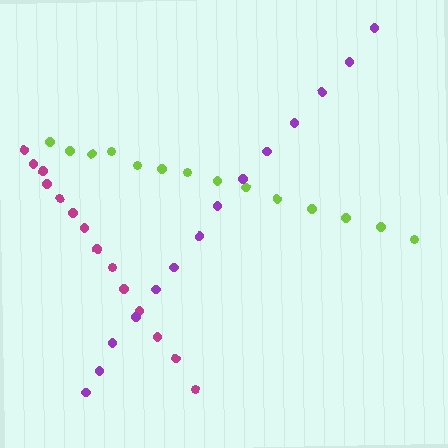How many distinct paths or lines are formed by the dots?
There are 3 distinct paths.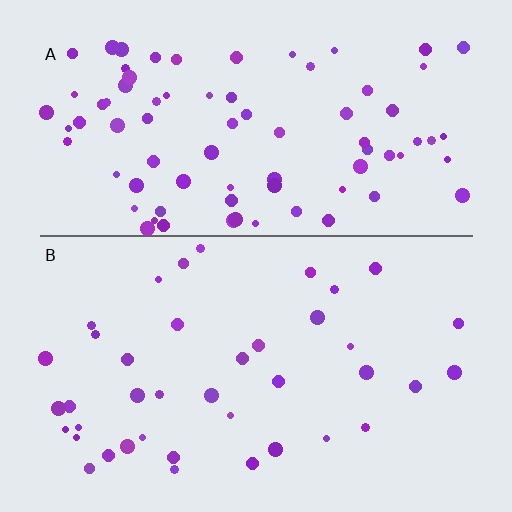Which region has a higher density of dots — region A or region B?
A (the top).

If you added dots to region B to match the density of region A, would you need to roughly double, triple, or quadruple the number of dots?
Approximately double.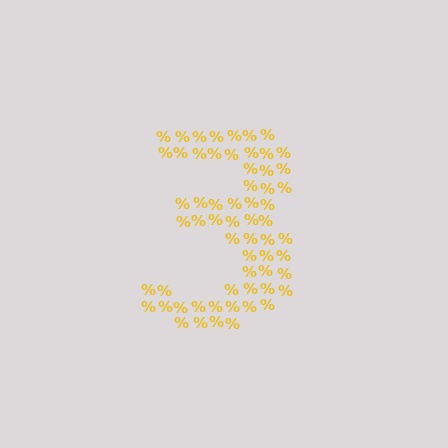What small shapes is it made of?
It is made of small percent signs.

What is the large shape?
The large shape is the digit 3.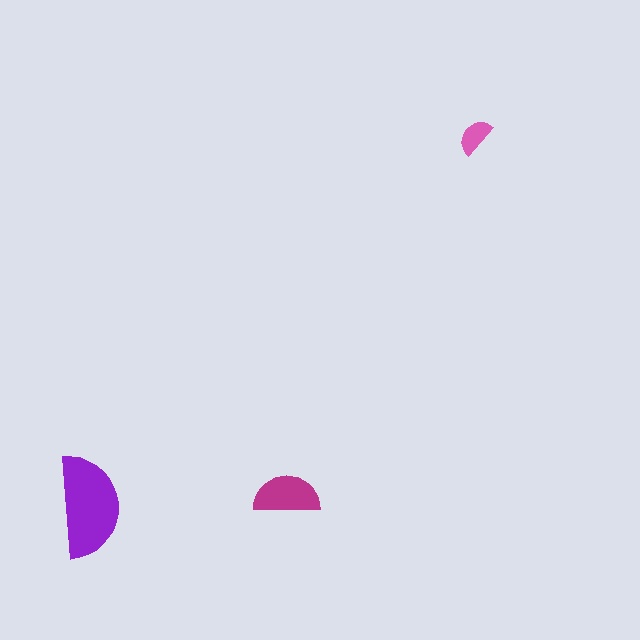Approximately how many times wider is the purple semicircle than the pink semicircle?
About 2.5 times wider.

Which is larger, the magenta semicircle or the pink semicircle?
The magenta one.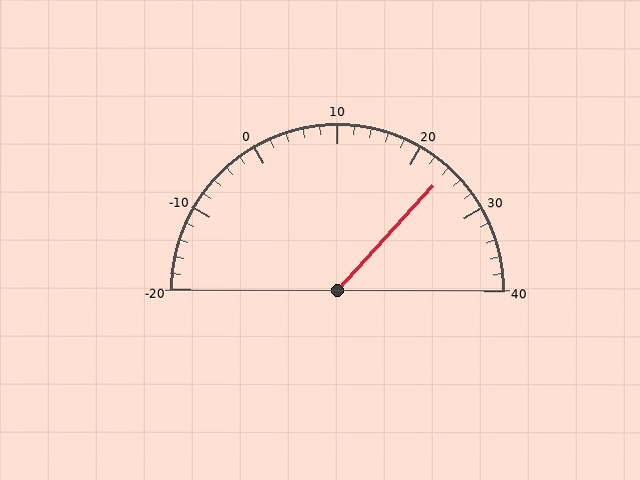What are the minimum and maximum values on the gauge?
The gauge ranges from -20 to 40.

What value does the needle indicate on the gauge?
The needle indicates approximately 24.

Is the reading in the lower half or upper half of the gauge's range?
The reading is in the upper half of the range (-20 to 40).